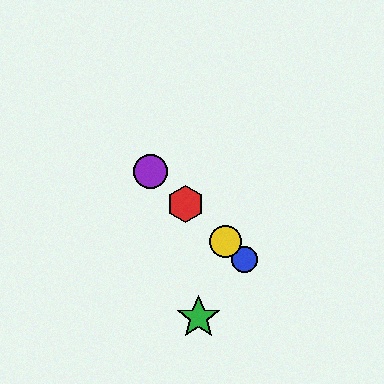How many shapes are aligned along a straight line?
4 shapes (the red hexagon, the blue circle, the yellow circle, the purple circle) are aligned along a straight line.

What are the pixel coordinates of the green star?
The green star is at (199, 317).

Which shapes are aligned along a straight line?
The red hexagon, the blue circle, the yellow circle, the purple circle are aligned along a straight line.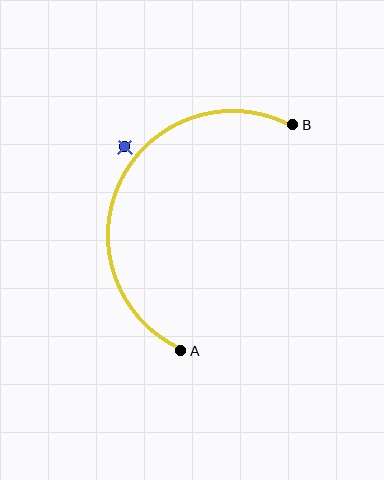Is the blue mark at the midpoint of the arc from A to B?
No — the blue mark does not lie on the arc at all. It sits slightly outside the curve.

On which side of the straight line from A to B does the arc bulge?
The arc bulges to the left of the straight line connecting A and B.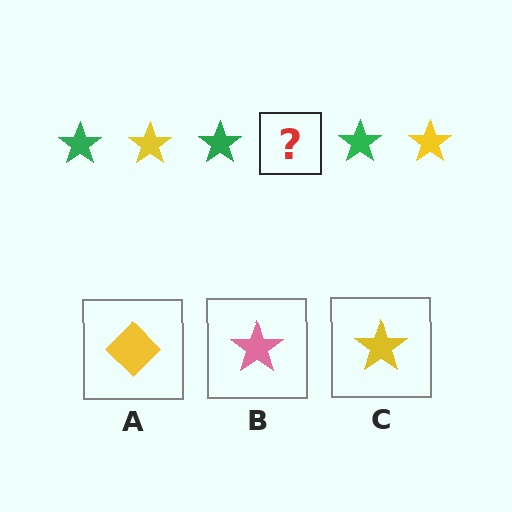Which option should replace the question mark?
Option C.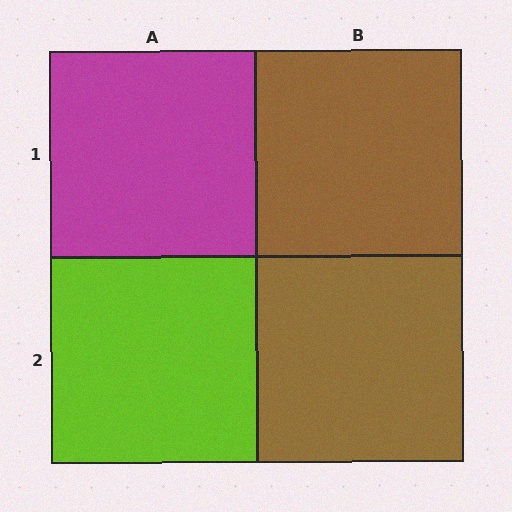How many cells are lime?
1 cell is lime.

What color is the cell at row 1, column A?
Magenta.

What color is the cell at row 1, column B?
Brown.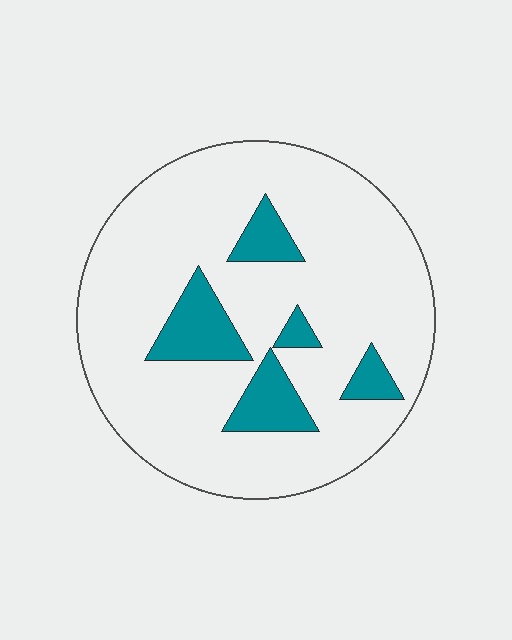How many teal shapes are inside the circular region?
5.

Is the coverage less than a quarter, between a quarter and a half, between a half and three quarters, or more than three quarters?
Less than a quarter.